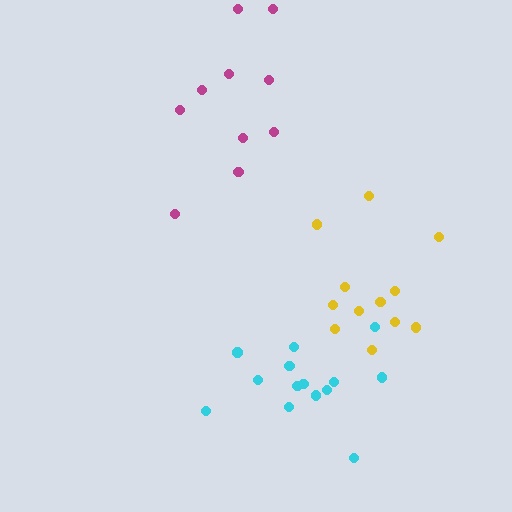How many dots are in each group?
Group 1: 14 dots, Group 2: 10 dots, Group 3: 12 dots (36 total).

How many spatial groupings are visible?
There are 3 spatial groupings.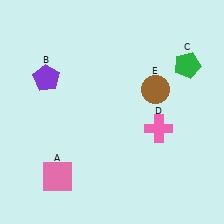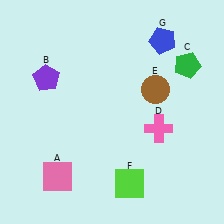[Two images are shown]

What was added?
A lime square (F), a blue pentagon (G) were added in Image 2.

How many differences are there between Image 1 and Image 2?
There are 2 differences between the two images.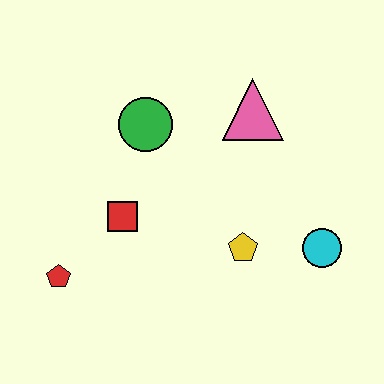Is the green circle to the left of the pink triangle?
Yes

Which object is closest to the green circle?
The red square is closest to the green circle.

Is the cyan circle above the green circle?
No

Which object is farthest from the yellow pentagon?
The red pentagon is farthest from the yellow pentagon.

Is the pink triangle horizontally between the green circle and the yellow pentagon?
No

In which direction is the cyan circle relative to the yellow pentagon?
The cyan circle is to the right of the yellow pentagon.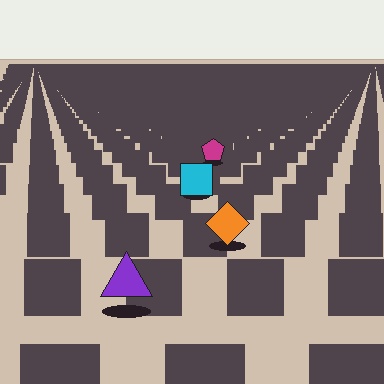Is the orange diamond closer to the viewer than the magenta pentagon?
Yes. The orange diamond is closer — you can tell from the texture gradient: the ground texture is coarser near it.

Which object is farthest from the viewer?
The magenta pentagon is farthest from the viewer. It appears smaller and the ground texture around it is denser.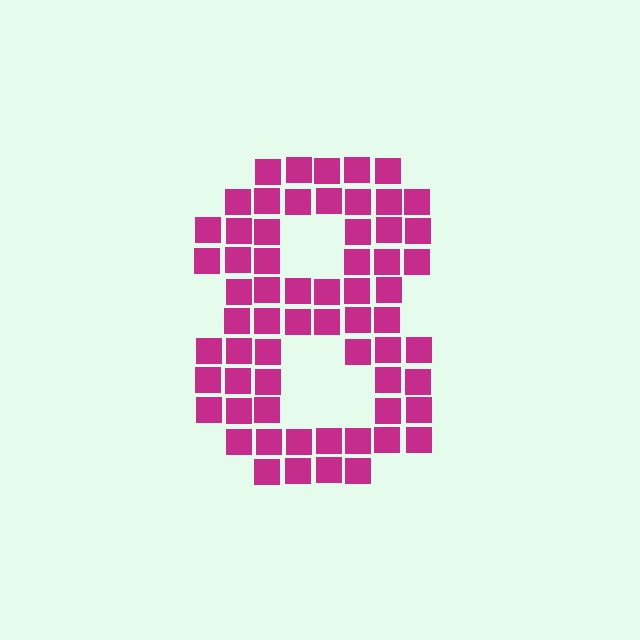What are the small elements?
The small elements are squares.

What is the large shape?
The large shape is the digit 8.